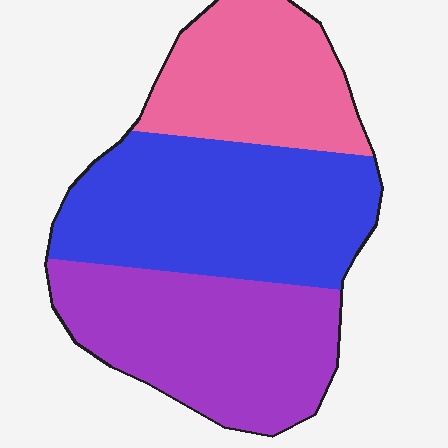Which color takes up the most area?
Blue, at roughly 40%.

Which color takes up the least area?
Pink, at roughly 25%.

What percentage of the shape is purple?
Purple takes up between a quarter and a half of the shape.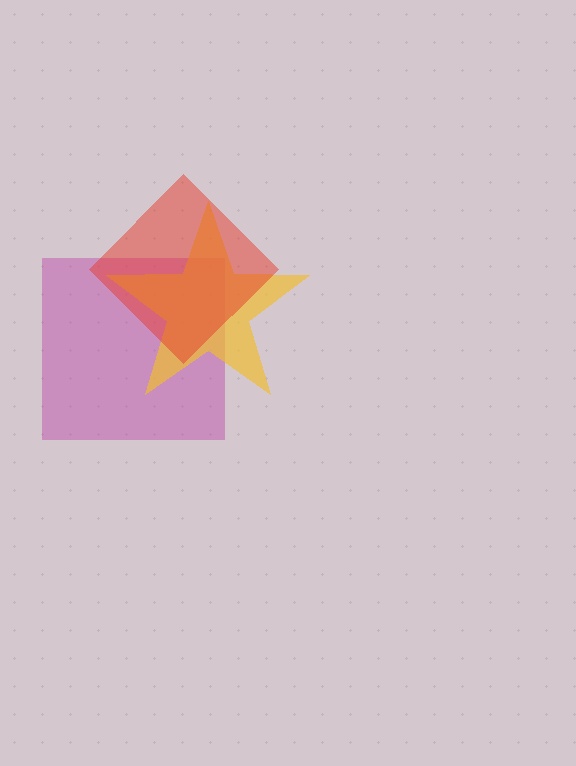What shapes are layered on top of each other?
The layered shapes are: a magenta square, a yellow star, a red diamond.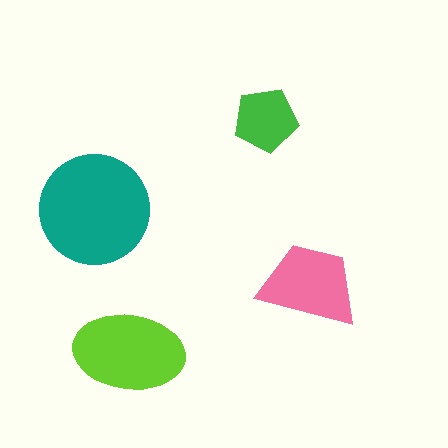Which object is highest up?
The green pentagon is topmost.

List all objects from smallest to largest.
The green pentagon, the pink trapezoid, the lime ellipse, the teal circle.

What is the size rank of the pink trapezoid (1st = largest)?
3rd.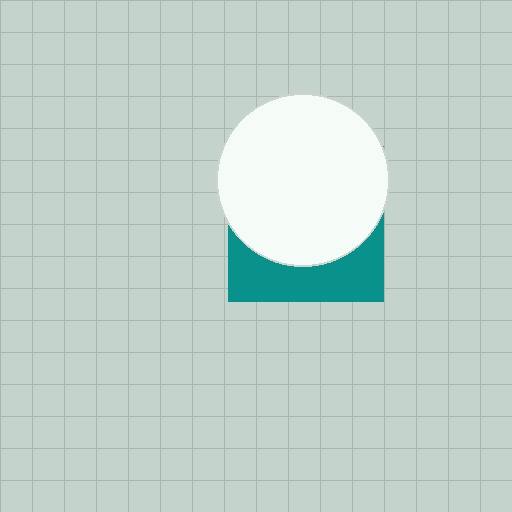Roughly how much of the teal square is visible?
A small part of it is visible (roughly 31%).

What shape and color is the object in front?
The object in front is a white circle.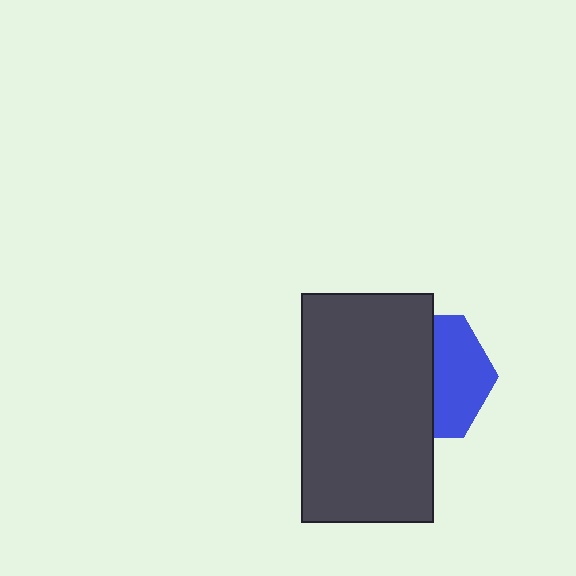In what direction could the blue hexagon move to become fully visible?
The blue hexagon could move right. That would shift it out from behind the dark gray rectangle entirely.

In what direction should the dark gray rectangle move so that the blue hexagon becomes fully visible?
The dark gray rectangle should move left. That is the shortest direction to clear the overlap and leave the blue hexagon fully visible.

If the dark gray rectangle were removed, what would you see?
You would see the complete blue hexagon.